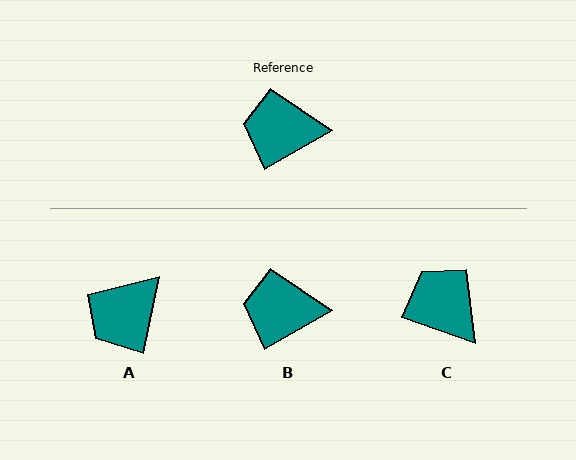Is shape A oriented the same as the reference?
No, it is off by about 48 degrees.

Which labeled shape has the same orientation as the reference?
B.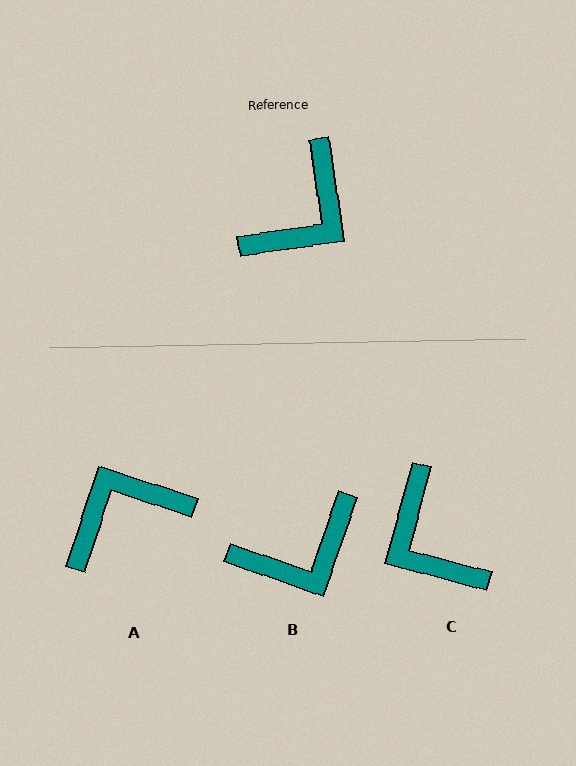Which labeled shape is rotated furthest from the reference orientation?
A, about 154 degrees away.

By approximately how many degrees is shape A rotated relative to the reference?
Approximately 154 degrees counter-clockwise.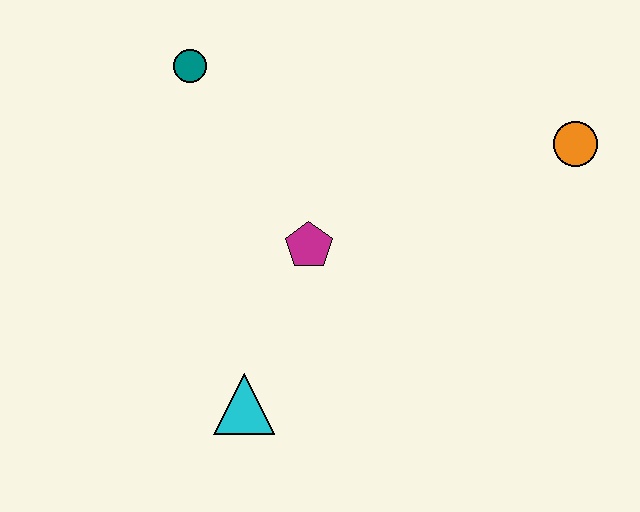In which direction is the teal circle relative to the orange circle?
The teal circle is to the left of the orange circle.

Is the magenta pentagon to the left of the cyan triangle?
No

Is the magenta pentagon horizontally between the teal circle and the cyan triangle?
No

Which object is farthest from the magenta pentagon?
The orange circle is farthest from the magenta pentagon.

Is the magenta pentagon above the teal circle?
No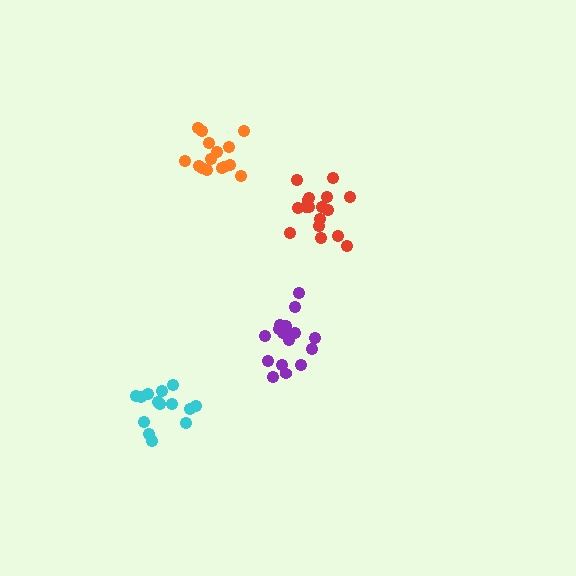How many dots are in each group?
Group 1: 14 dots, Group 2: 16 dots, Group 3: 15 dots, Group 4: 18 dots (63 total).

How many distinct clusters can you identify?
There are 4 distinct clusters.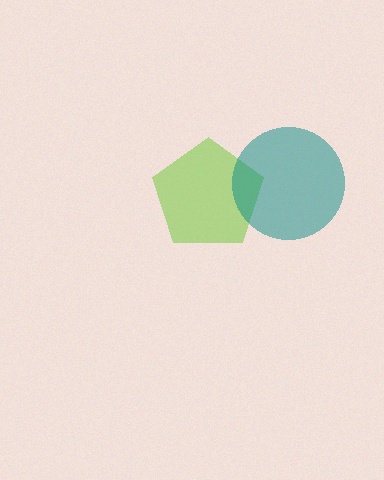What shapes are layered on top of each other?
The layered shapes are: a lime pentagon, a teal circle.